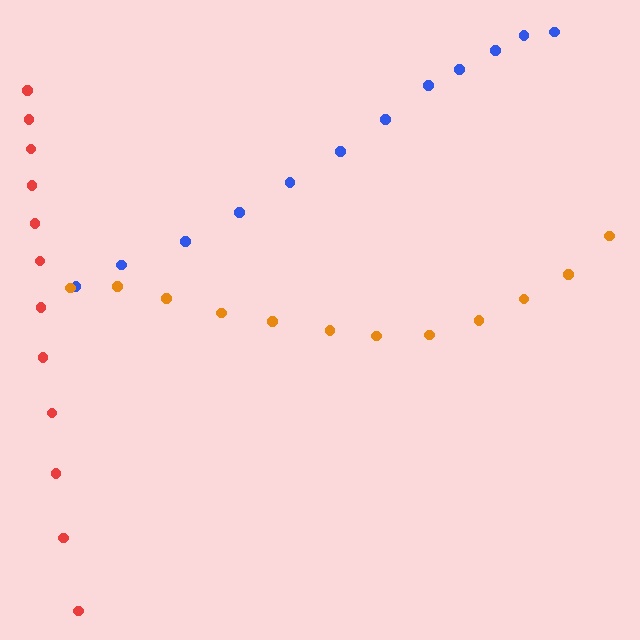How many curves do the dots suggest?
There are 3 distinct paths.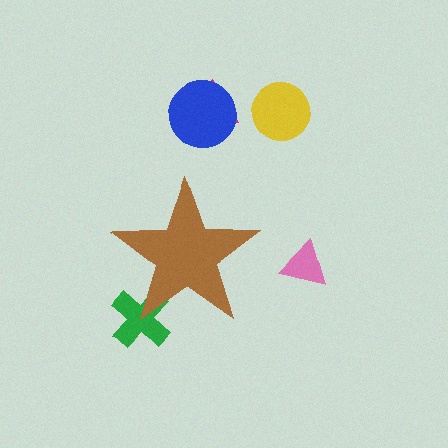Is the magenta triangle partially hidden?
No, the magenta triangle is fully visible.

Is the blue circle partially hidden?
No, the blue circle is fully visible.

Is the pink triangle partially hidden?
No, the pink triangle is fully visible.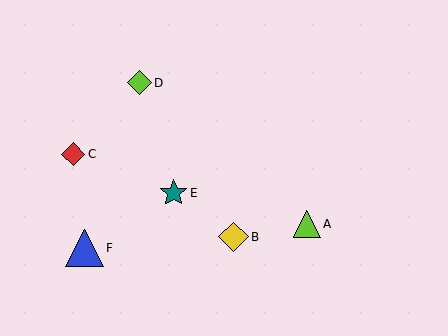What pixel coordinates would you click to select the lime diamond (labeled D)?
Click at (139, 83) to select the lime diamond D.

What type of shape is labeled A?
Shape A is a lime triangle.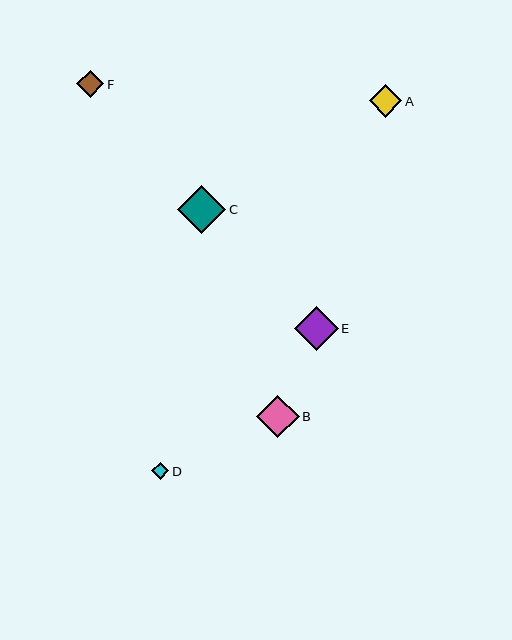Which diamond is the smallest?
Diamond D is the smallest with a size of approximately 17 pixels.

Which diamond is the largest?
Diamond C is the largest with a size of approximately 48 pixels.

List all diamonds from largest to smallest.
From largest to smallest: C, E, B, A, F, D.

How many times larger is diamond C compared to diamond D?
Diamond C is approximately 2.8 times the size of diamond D.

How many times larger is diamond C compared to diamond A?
Diamond C is approximately 1.5 times the size of diamond A.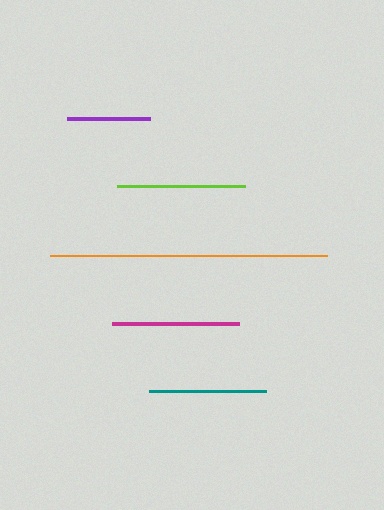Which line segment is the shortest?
The purple line is the shortest at approximately 83 pixels.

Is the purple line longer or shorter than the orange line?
The orange line is longer than the purple line.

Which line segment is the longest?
The orange line is the longest at approximately 277 pixels.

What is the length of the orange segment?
The orange segment is approximately 277 pixels long.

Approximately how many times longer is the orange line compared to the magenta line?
The orange line is approximately 2.2 times the length of the magenta line.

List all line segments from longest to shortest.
From longest to shortest: orange, lime, magenta, teal, purple.